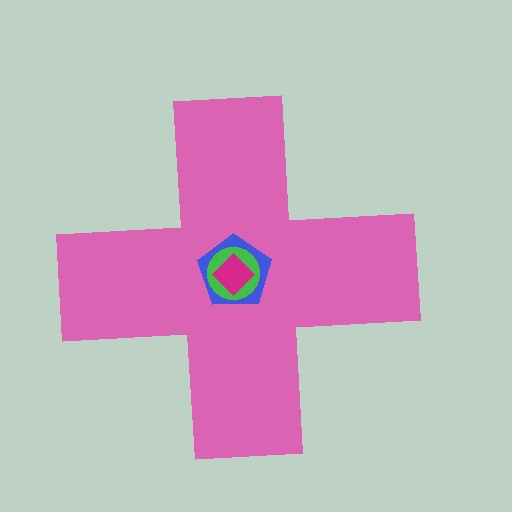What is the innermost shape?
The magenta diamond.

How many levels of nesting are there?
4.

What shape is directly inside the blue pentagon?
The green circle.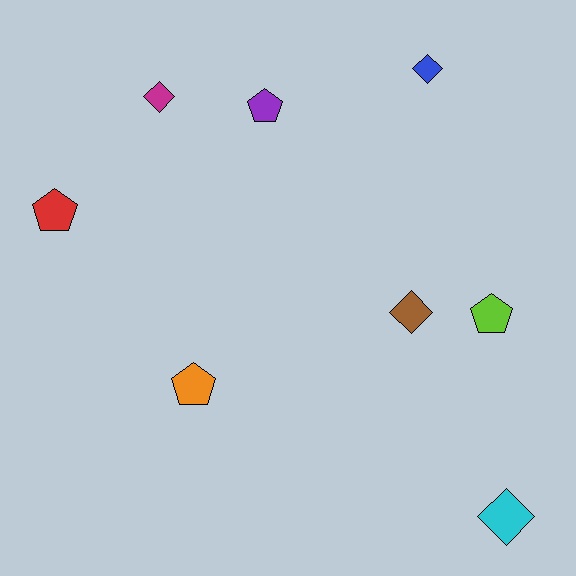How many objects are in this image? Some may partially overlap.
There are 8 objects.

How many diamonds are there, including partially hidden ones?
There are 4 diamonds.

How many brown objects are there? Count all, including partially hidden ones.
There is 1 brown object.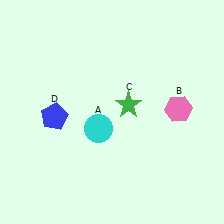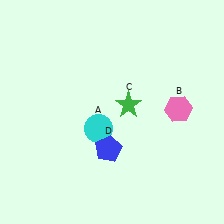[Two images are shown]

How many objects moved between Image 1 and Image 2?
1 object moved between the two images.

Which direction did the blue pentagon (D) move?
The blue pentagon (D) moved right.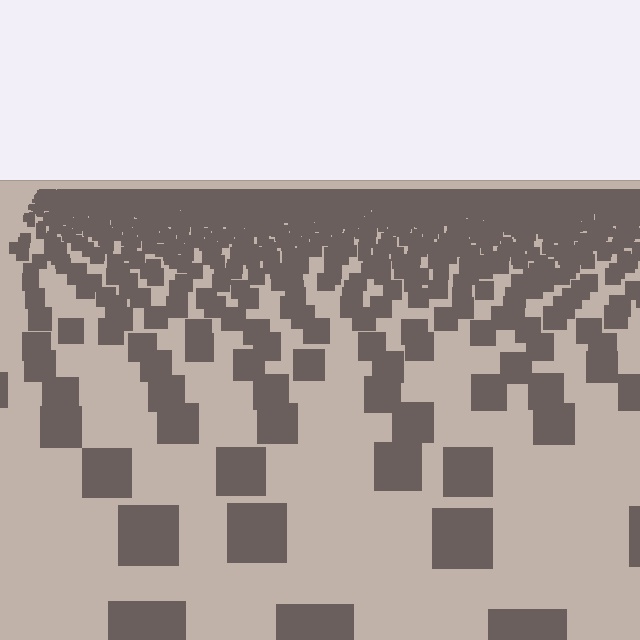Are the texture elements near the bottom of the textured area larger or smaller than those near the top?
Larger. Near the bottom, elements are closer to the viewer and appear at a bigger on-screen size.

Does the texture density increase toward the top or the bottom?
Density increases toward the top.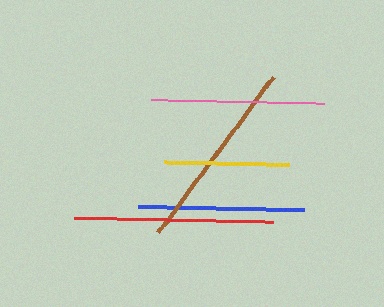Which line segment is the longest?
The red line is the longest at approximately 198 pixels.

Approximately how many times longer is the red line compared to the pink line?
The red line is approximately 1.1 times the length of the pink line.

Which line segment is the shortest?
The yellow line is the shortest at approximately 126 pixels.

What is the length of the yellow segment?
The yellow segment is approximately 126 pixels long.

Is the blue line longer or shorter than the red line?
The red line is longer than the blue line.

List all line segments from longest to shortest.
From longest to shortest: red, brown, pink, blue, yellow.